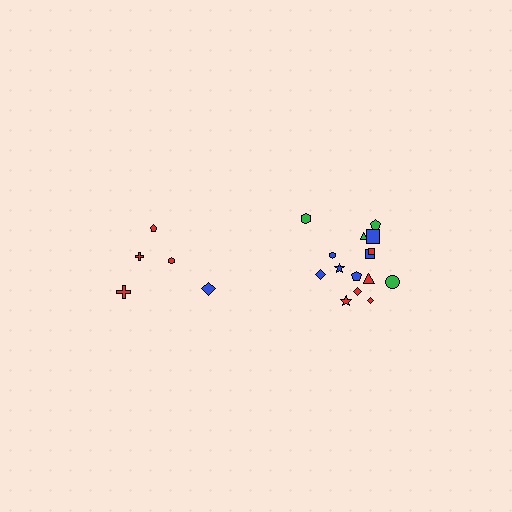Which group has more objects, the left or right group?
The right group.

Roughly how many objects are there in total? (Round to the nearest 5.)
Roughly 20 objects in total.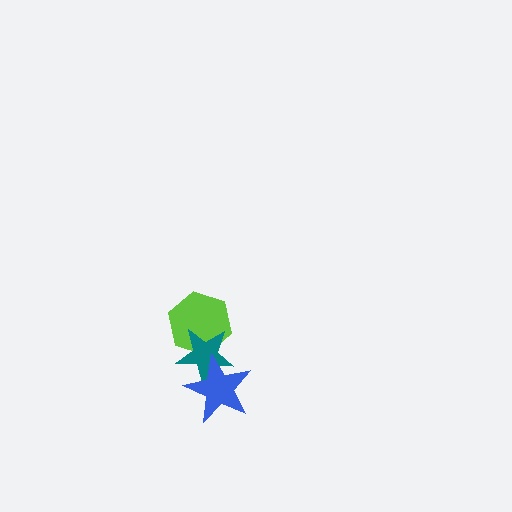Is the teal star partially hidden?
Yes, it is partially covered by another shape.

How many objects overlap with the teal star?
2 objects overlap with the teal star.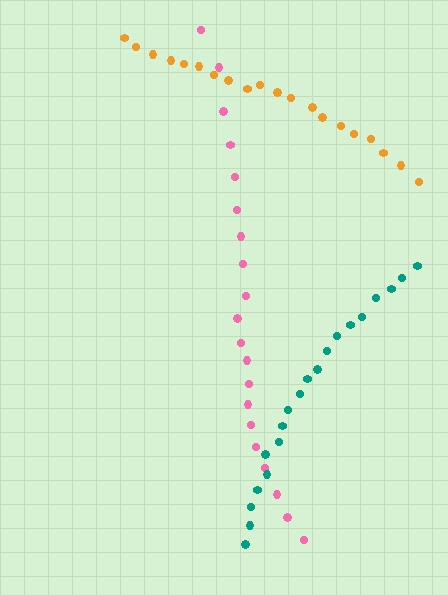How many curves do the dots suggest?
There are 3 distinct paths.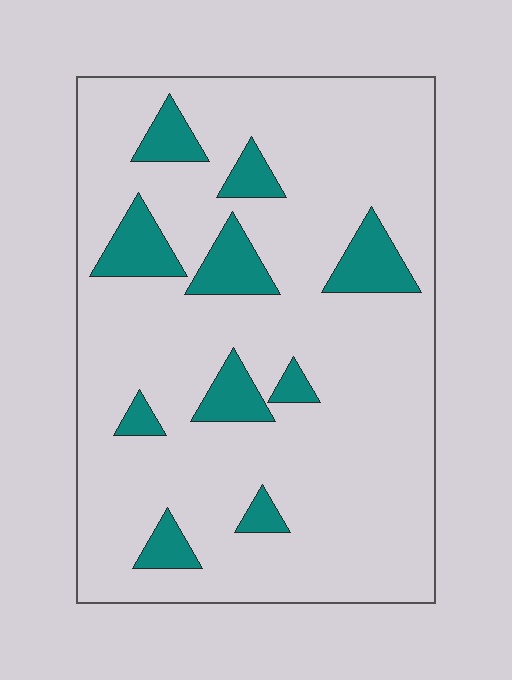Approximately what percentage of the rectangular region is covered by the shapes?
Approximately 15%.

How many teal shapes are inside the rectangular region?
10.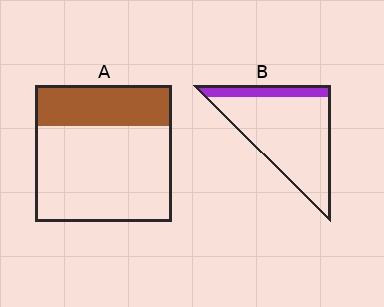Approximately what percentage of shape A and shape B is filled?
A is approximately 30% and B is approximately 15%.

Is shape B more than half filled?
No.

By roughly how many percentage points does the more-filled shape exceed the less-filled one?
By roughly 15 percentage points (A over B).